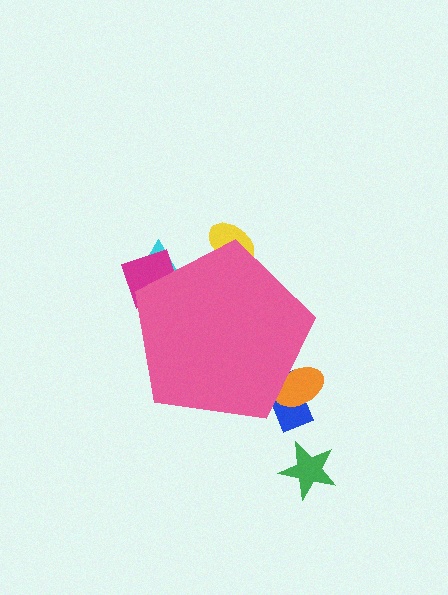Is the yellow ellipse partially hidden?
Yes, the yellow ellipse is partially hidden behind the pink pentagon.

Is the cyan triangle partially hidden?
Yes, the cyan triangle is partially hidden behind the pink pentagon.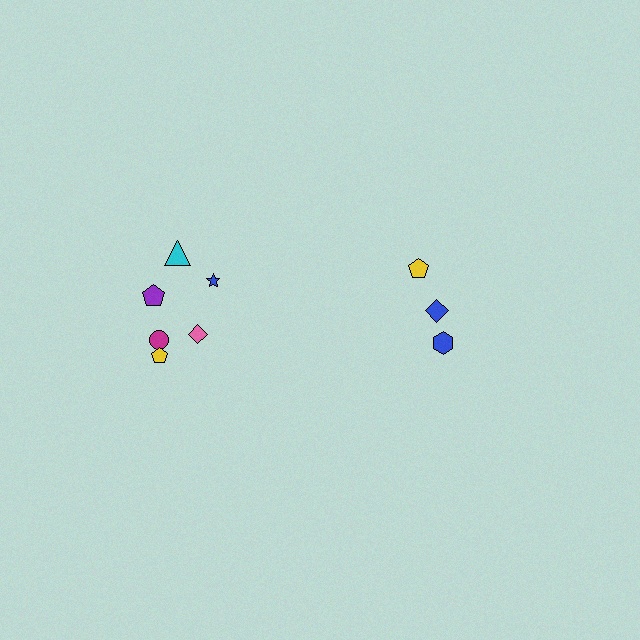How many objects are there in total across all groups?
There are 9 objects.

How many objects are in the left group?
There are 6 objects.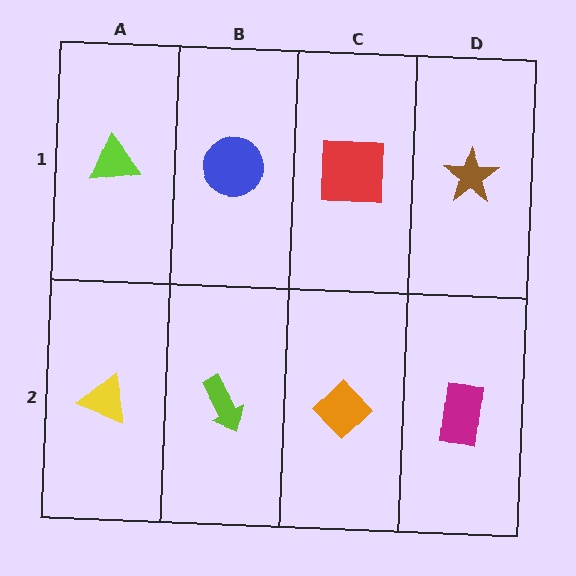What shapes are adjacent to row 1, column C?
An orange diamond (row 2, column C), a blue circle (row 1, column B), a brown star (row 1, column D).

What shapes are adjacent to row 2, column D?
A brown star (row 1, column D), an orange diamond (row 2, column C).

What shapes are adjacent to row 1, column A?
A yellow triangle (row 2, column A), a blue circle (row 1, column B).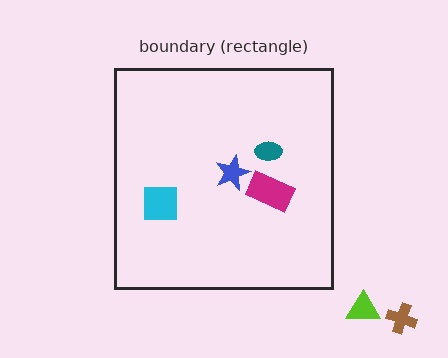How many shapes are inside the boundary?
4 inside, 2 outside.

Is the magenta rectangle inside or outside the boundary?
Inside.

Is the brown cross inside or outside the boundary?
Outside.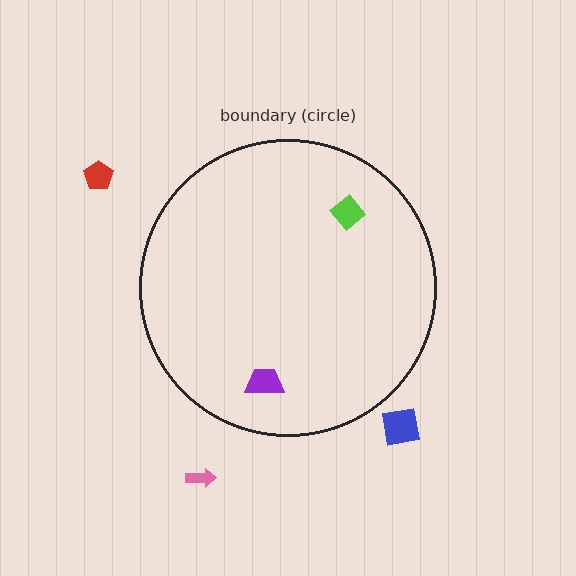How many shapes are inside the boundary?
2 inside, 3 outside.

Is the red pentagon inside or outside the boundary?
Outside.